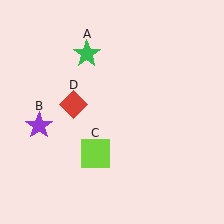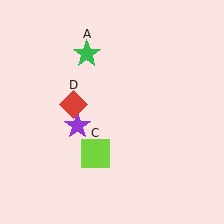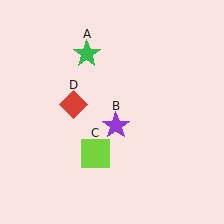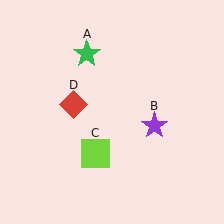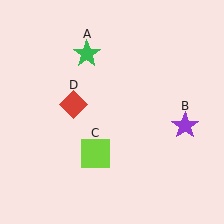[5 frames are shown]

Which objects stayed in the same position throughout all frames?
Green star (object A) and lime square (object C) and red diamond (object D) remained stationary.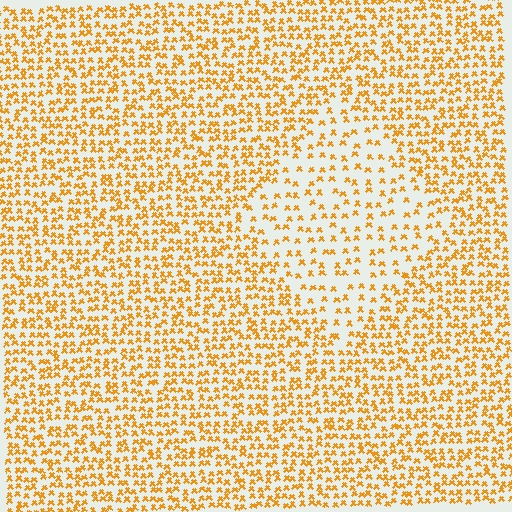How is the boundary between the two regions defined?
The boundary is defined by a change in element density (approximately 2.0x ratio). All elements are the same color, size, and shape.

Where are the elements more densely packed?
The elements are more densely packed outside the diamond boundary.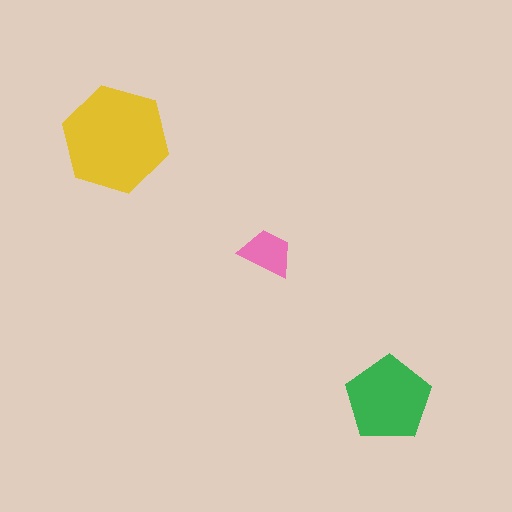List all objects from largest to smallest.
The yellow hexagon, the green pentagon, the pink trapezoid.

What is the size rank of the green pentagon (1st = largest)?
2nd.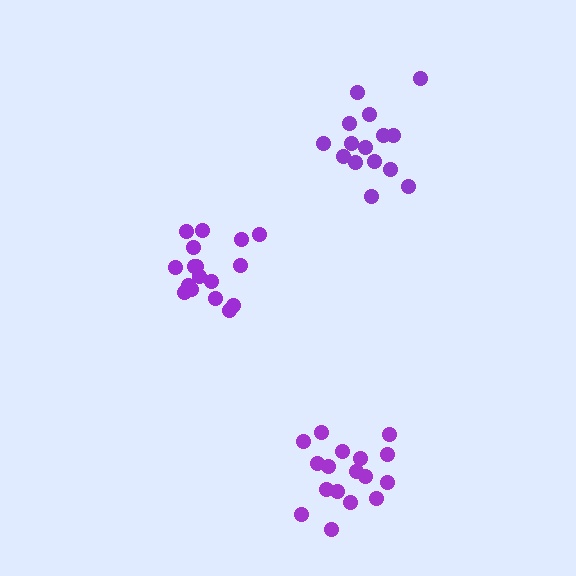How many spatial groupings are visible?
There are 3 spatial groupings.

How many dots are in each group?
Group 1: 17 dots, Group 2: 15 dots, Group 3: 17 dots (49 total).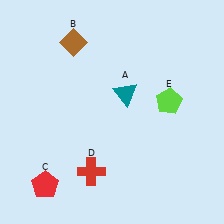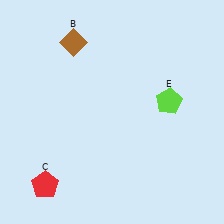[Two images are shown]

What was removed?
The red cross (D), the teal triangle (A) were removed in Image 2.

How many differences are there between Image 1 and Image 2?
There are 2 differences between the two images.